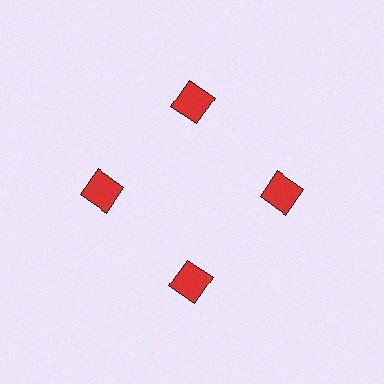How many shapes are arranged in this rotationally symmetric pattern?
There are 4 shapes, arranged in 4 groups of 1.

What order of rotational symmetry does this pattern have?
This pattern has 4-fold rotational symmetry.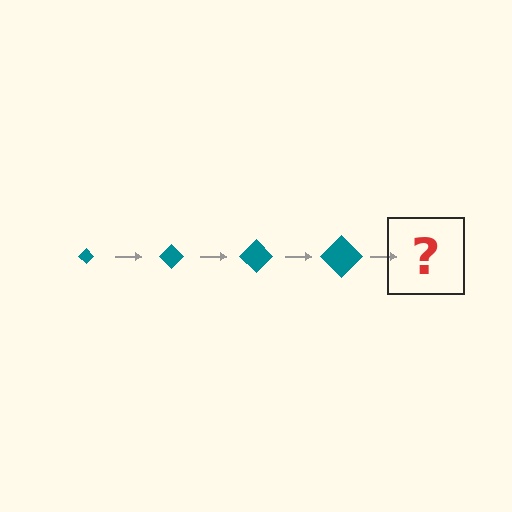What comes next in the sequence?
The next element should be a teal diamond, larger than the previous one.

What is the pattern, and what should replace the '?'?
The pattern is that the diamond gets progressively larger each step. The '?' should be a teal diamond, larger than the previous one.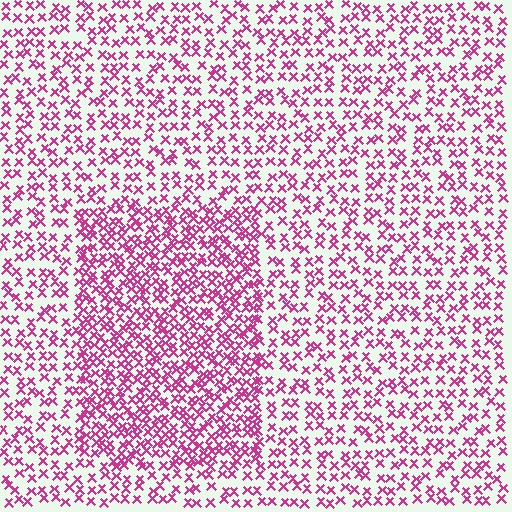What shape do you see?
I see a rectangle.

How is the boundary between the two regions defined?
The boundary is defined by a change in element density (approximately 1.8x ratio). All elements are the same color, size, and shape.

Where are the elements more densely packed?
The elements are more densely packed inside the rectangle boundary.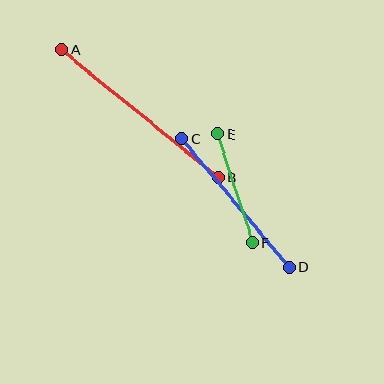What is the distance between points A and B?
The distance is approximately 203 pixels.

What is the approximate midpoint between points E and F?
The midpoint is at approximately (235, 188) pixels.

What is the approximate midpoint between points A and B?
The midpoint is at approximately (140, 114) pixels.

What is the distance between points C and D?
The distance is approximately 168 pixels.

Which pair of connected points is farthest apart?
Points A and B are farthest apart.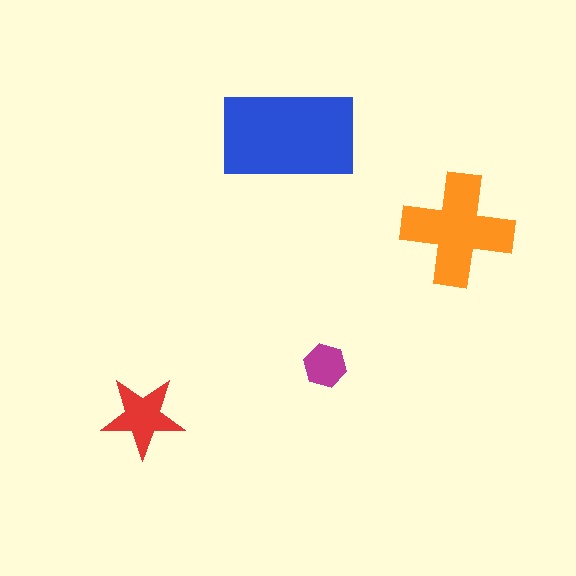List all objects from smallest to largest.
The magenta hexagon, the red star, the orange cross, the blue rectangle.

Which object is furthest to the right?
The orange cross is rightmost.